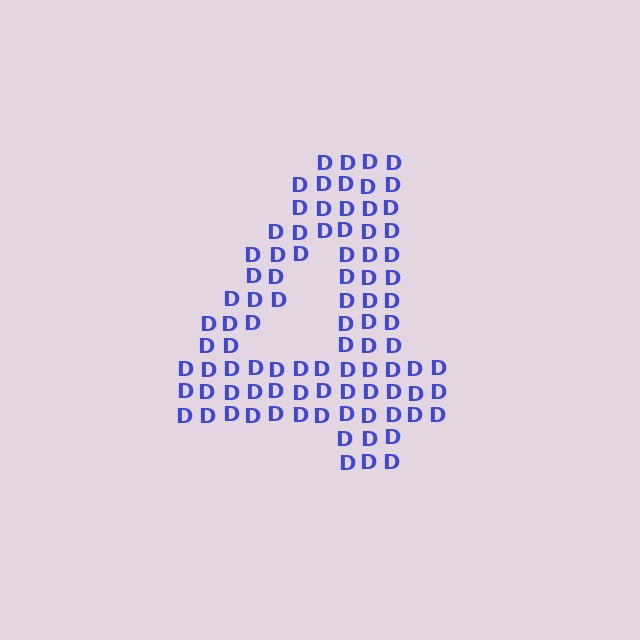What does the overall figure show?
The overall figure shows the digit 4.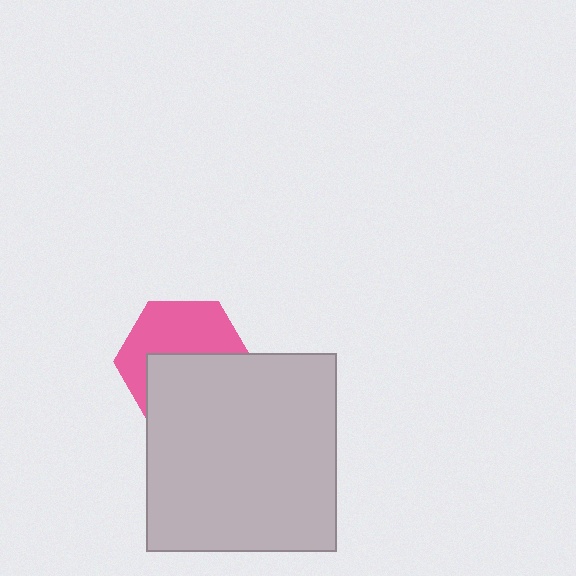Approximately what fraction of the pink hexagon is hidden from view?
Roughly 50% of the pink hexagon is hidden behind the light gray rectangle.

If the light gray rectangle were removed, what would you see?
You would see the complete pink hexagon.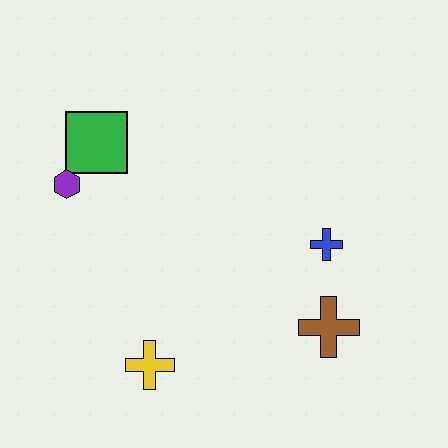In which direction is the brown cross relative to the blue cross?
The brown cross is below the blue cross.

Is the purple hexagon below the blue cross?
No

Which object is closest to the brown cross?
The blue cross is closest to the brown cross.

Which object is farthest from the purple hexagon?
The brown cross is farthest from the purple hexagon.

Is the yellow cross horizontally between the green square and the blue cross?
Yes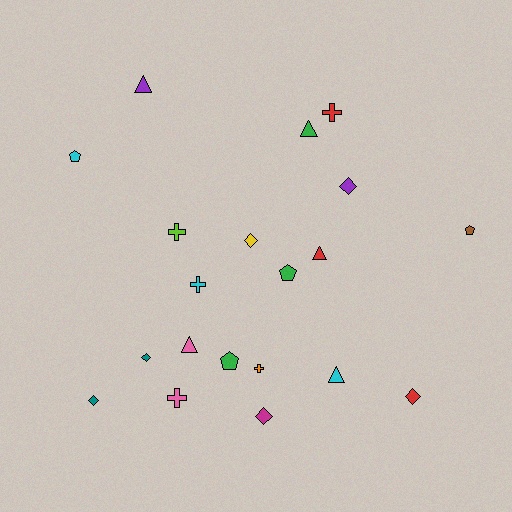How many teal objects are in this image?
There are 2 teal objects.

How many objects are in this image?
There are 20 objects.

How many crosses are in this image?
There are 5 crosses.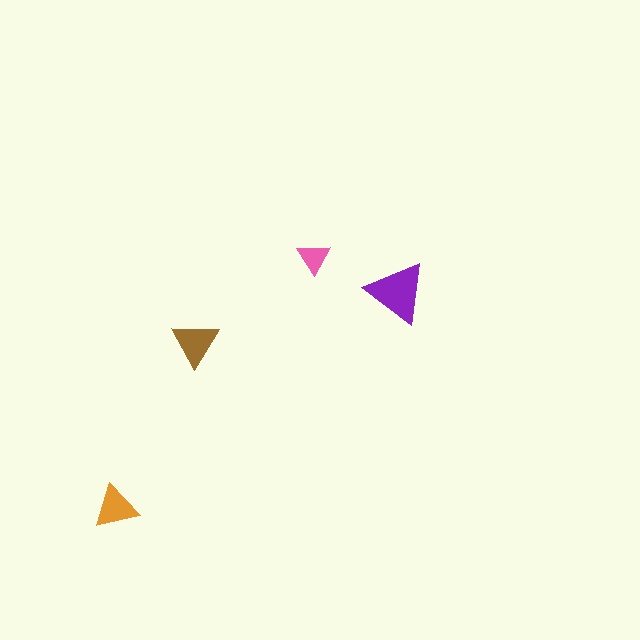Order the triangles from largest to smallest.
the purple one, the brown one, the orange one, the pink one.